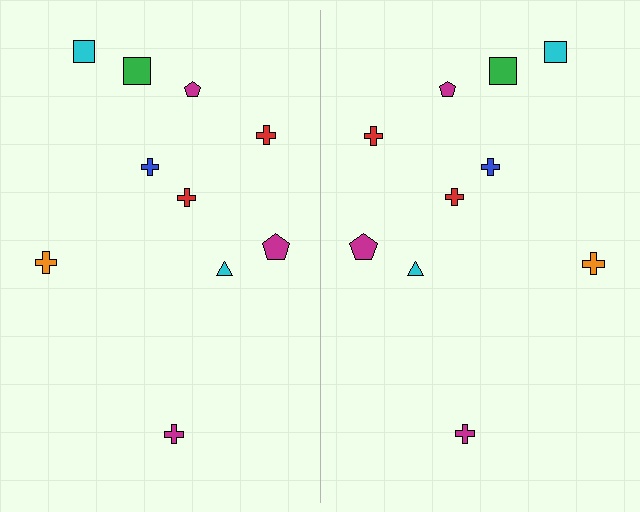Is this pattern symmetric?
Yes, this pattern has bilateral (reflection) symmetry.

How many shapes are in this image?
There are 20 shapes in this image.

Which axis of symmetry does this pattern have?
The pattern has a vertical axis of symmetry running through the center of the image.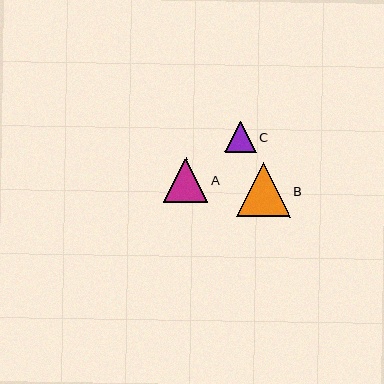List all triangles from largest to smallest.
From largest to smallest: B, A, C.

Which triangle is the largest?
Triangle B is the largest with a size of approximately 54 pixels.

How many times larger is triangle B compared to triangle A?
Triangle B is approximately 1.2 times the size of triangle A.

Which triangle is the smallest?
Triangle C is the smallest with a size of approximately 31 pixels.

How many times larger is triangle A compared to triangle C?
Triangle A is approximately 1.4 times the size of triangle C.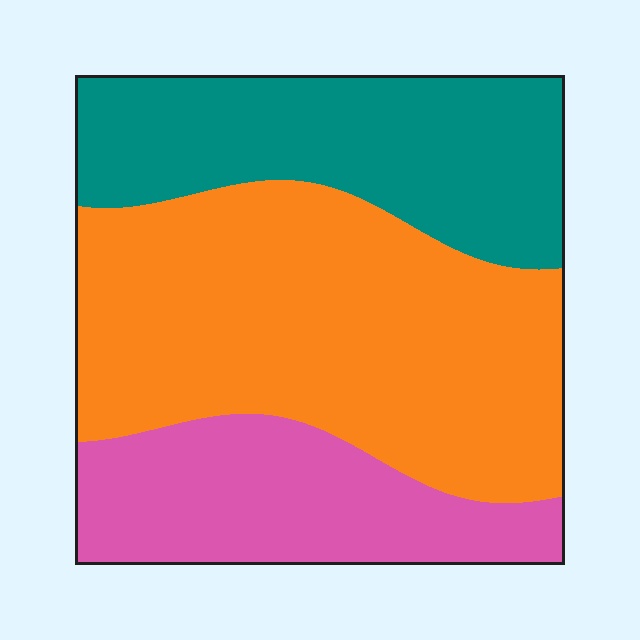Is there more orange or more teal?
Orange.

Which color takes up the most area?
Orange, at roughly 50%.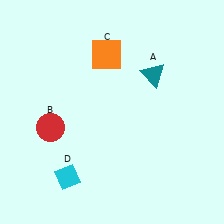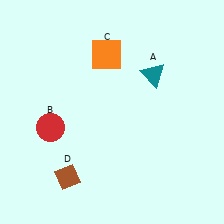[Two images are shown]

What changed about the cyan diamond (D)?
In Image 1, D is cyan. In Image 2, it changed to brown.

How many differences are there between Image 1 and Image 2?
There is 1 difference between the two images.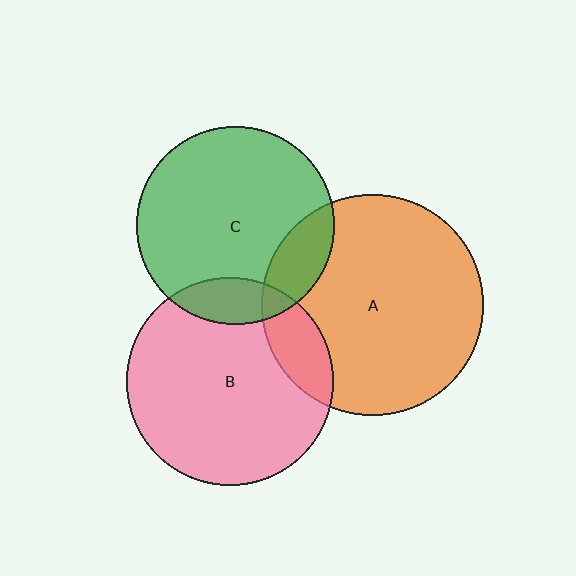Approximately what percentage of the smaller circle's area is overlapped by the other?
Approximately 15%.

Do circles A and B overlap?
Yes.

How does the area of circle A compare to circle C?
Approximately 1.3 times.